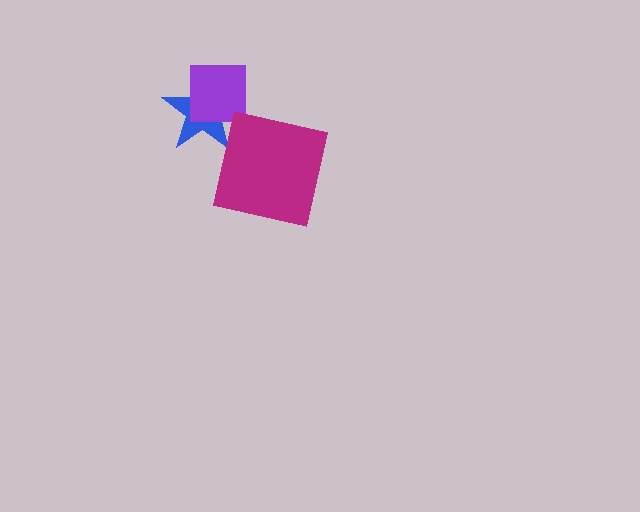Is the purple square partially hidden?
No, no other shape covers it.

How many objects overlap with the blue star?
1 object overlaps with the blue star.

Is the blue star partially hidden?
Yes, it is partially covered by another shape.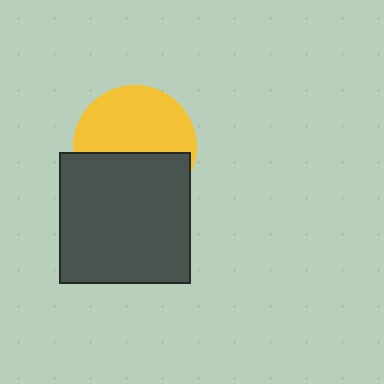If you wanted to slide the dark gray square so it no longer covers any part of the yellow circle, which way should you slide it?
Slide it down — that is the most direct way to separate the two shapes.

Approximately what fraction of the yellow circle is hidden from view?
Roughly 45% of the yellow circle is hidden behind the dark gray square.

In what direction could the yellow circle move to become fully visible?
The yellow circle could move up. That would shift it out from behind the dark gray square entirely.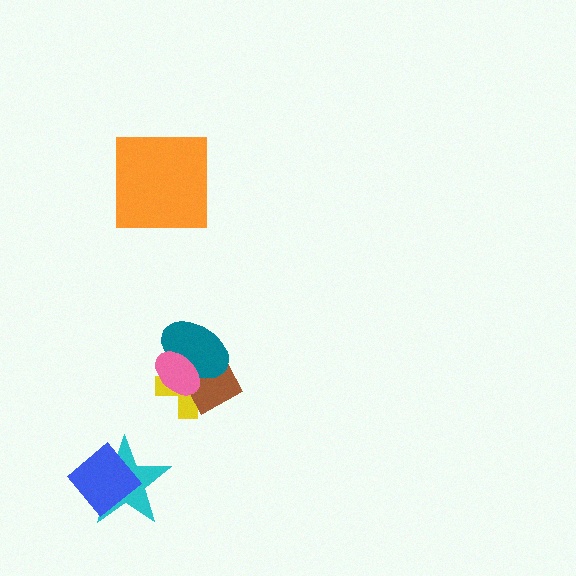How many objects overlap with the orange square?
0 objects overlap with the orange square.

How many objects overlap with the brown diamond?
3 objects overlap with the brown diamond.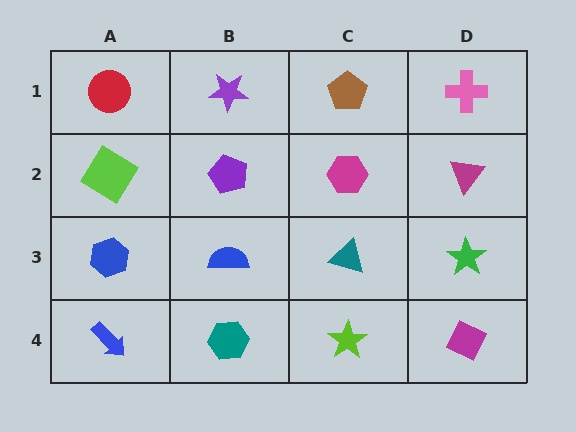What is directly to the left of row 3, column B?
A blue hexagon.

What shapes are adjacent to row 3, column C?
A magenta hexagon (row 2, column C), a lime star (row 4, column C), a blue semicircle (row 3, column B), a green star (row 3, column D).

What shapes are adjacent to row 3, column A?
A lime diamond (row 2, column A), a blue arrow (row 4, column A), a blue semicircle (row 3, column B).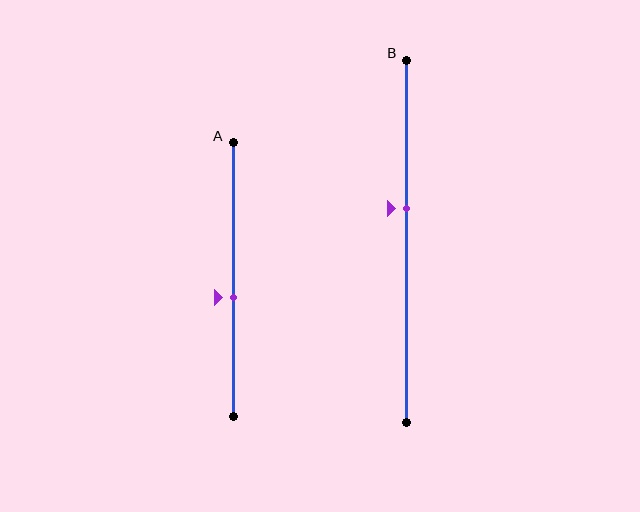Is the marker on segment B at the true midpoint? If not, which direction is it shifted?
No, the marker on segment B is shifted upward by about 9% of the segment length.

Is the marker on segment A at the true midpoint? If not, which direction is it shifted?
No, the marker on segment A is shifted downward by about 6% of the segment length.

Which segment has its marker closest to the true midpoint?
Segment A has its marker closest to the true midpoint.